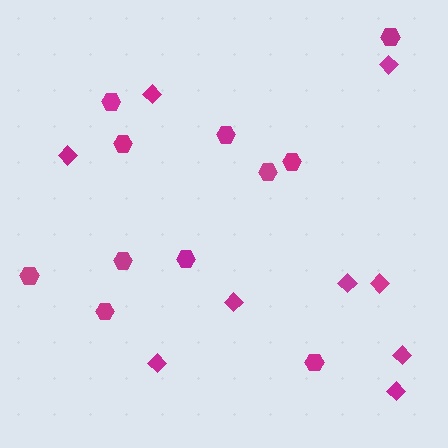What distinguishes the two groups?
There are 2 groups: one group of hexagons (11) and one group of diamonds (9).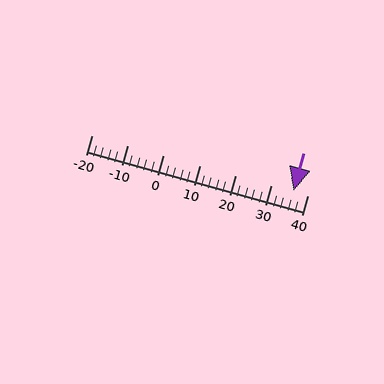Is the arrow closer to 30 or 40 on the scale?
The arrow is closer to 40.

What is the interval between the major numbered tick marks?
The major tick marks are spaced 10 units apart.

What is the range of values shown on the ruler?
The ruler shows values from -20 to 40.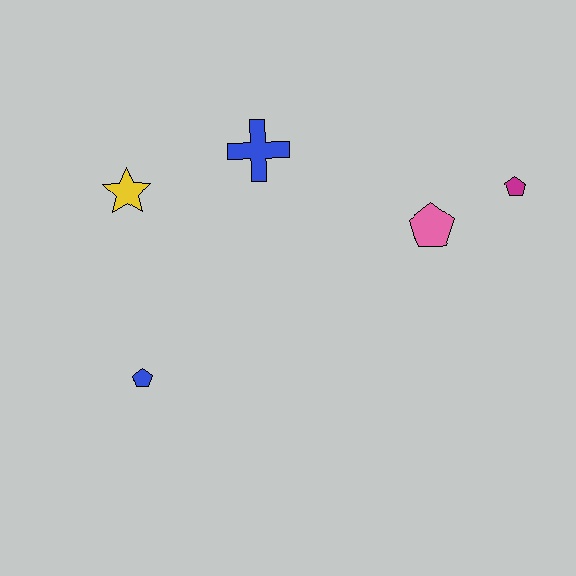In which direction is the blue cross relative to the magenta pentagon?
The blue cross is to the left of the magenta pentagon.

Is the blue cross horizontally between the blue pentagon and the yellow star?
No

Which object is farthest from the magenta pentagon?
The blue pentagon is farthest from the magenta pentagon.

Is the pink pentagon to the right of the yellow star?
Yes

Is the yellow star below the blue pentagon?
No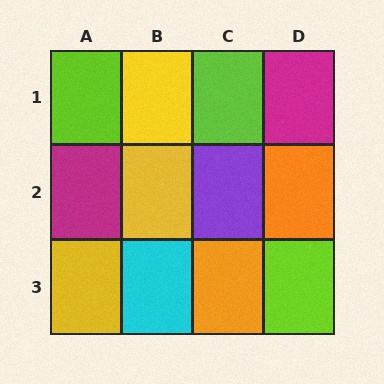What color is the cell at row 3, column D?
Lime.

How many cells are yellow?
3 cells are yellow.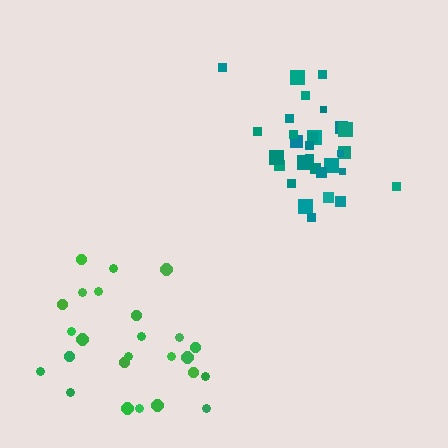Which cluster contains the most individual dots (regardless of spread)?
Teal (30).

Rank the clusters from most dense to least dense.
teal, green.